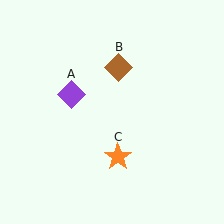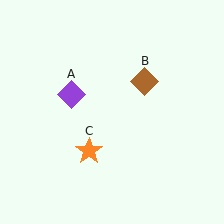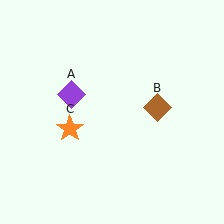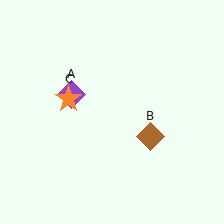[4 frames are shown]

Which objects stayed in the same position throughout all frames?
Purple diamond (object A) remained stationary.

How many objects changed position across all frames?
2 objects changed position: brown diamond (object B), orange star (object C).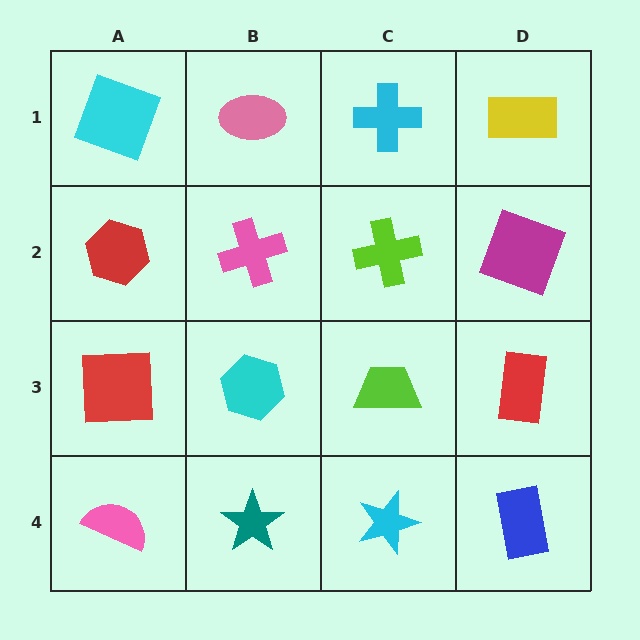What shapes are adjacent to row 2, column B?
A pink ellipse (row 1, column B), a cyan hexagon (row 3, column B), a red hexagon (row 2, column A), a lime cross (row 2, column C).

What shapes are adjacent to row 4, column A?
A red square (row 3, column A), a teal star (row 4, column B).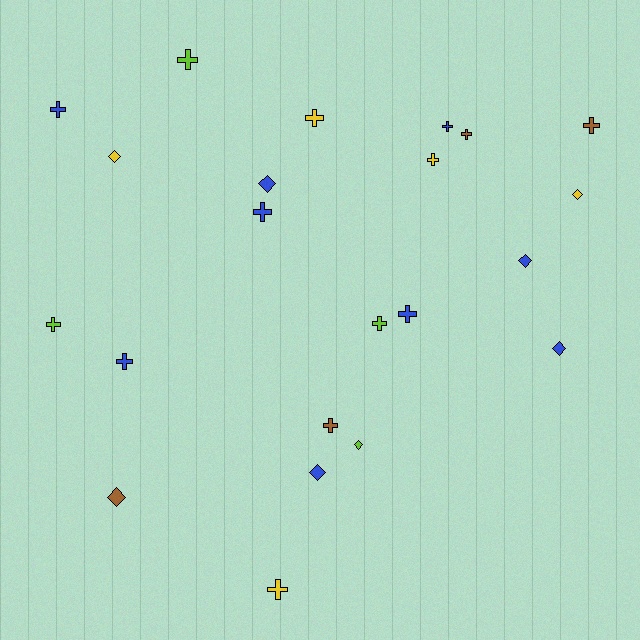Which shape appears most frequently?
Cross, with 14 objects.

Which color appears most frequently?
Blue, with 9 objects.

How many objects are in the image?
There are 22 objects.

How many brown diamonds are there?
There is 1 brown diamond.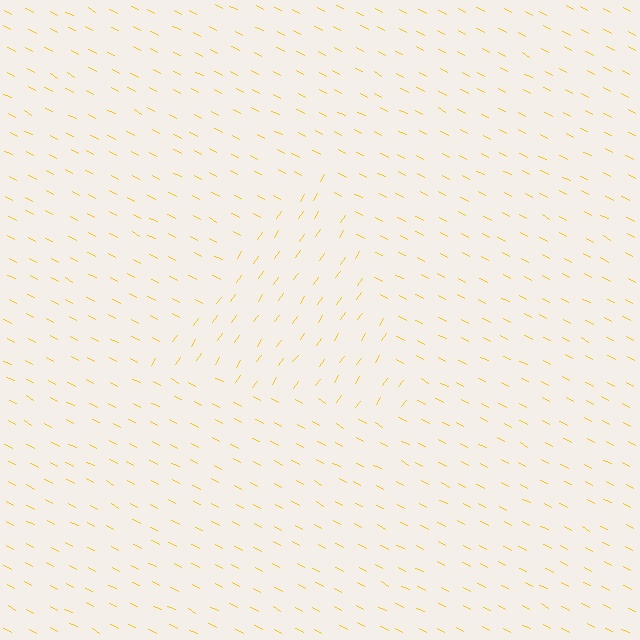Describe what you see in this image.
The image is filled with small yellow line segments. A triangle region in the image has lines oriented differently from the surrounding lines, creating a visible texture boundary.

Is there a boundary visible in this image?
Yes, there is a texture boundary formed by a change in line orientation.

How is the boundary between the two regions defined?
The boundary is defined purely by a change in line orientation (approximately 83 degrees difference). All lines are the same color and thickness.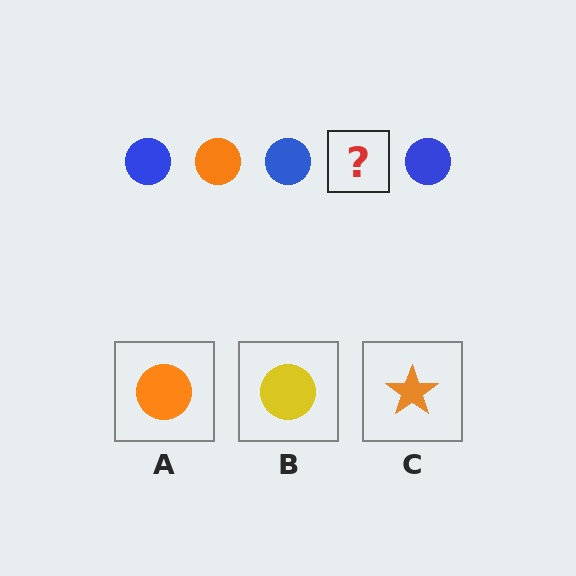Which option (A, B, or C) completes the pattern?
A.